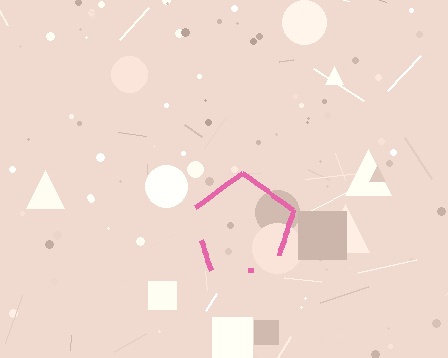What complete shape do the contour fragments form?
The contour fragments form a pentagon.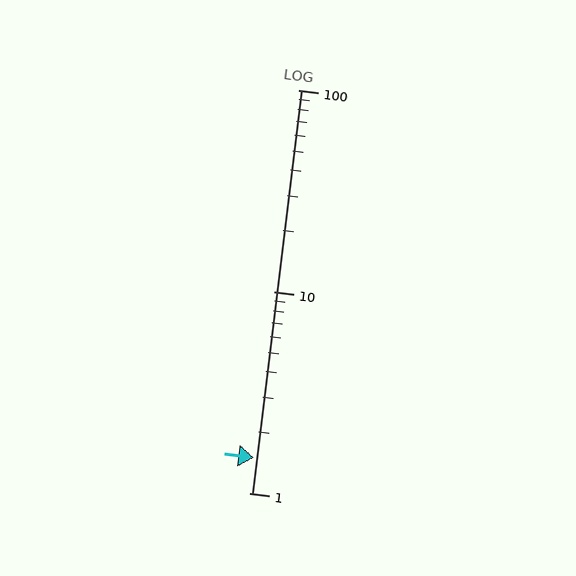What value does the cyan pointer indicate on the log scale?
The pointer indicates approximately 1.5.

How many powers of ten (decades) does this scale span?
The scale spans 2 decades, from 1 to 100.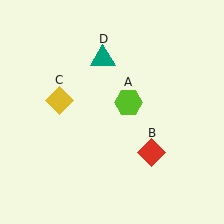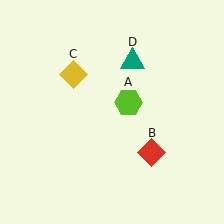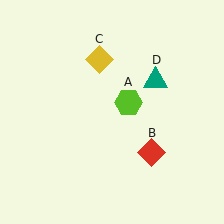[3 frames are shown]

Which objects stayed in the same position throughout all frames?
Lime hexagon (object A) and red diamond (object B) remained stationary.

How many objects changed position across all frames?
2 objects changed position: yellow diamond (object C), teal triangle (object D).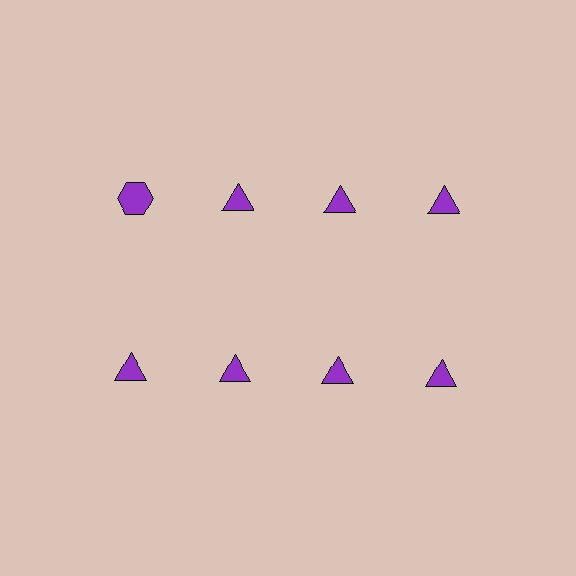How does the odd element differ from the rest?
It has a different shape: hexagon instead of triangle.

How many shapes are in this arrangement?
There are 8 shapes arranged in a grid pattern.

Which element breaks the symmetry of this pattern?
The purple hexagon in the top row, leftmost column breaks the symmetry. All other shapes are purple triangles.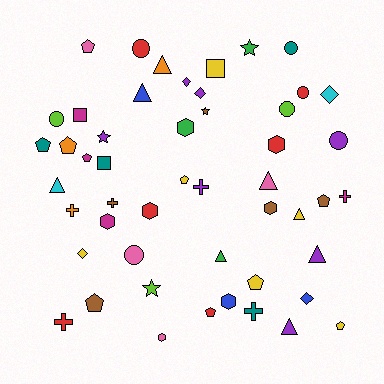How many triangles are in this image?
There are 8 triangles.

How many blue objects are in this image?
There are 3 blue objects.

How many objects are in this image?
There are 50 objects.